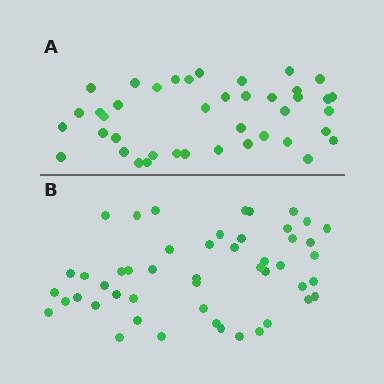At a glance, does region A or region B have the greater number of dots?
Region B (the bottom region) has more dots.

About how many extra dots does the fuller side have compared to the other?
Region B has roughly 8 or so more dots than region A.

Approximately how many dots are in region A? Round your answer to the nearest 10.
About 40 dots. (The exact count is 41, which rounds to 40.)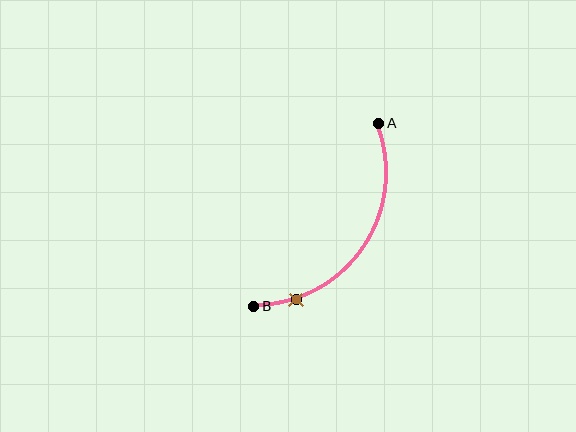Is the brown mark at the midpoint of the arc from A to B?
No. The brown mark lies on the arc but is closer to endpoint B. The arc midpoint would be at the point on the curve equidistant along the arc from both A and B.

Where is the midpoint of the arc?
The arc midpoint is the point on the curve farthest from the straight line joining A and B. It sits below and to the right of that line.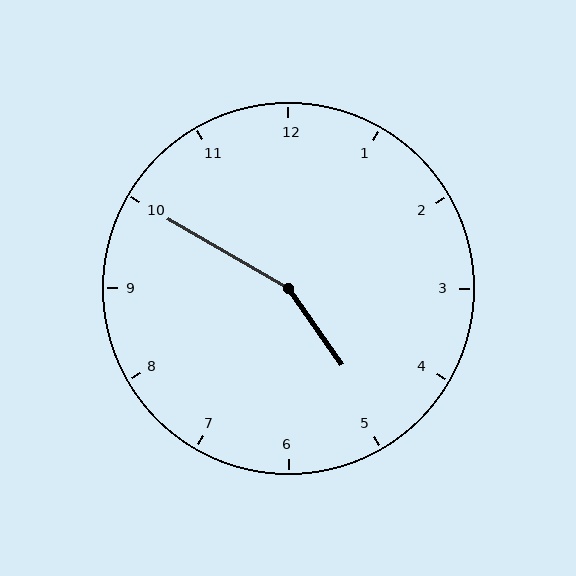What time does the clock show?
4:50.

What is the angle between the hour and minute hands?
Approximately 155 degrees.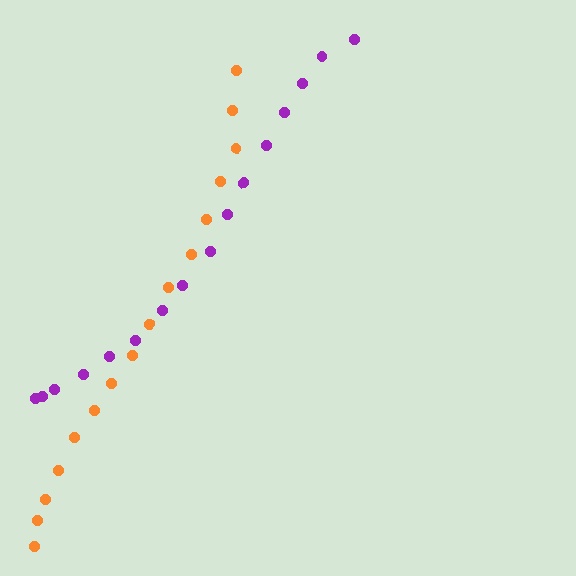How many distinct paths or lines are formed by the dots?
There are 2 distinct paths.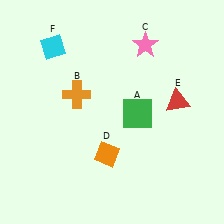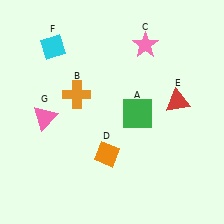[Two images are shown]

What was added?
A pink triangle (G) was added in Image 2.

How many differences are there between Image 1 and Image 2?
There is 1 difference between the two images.